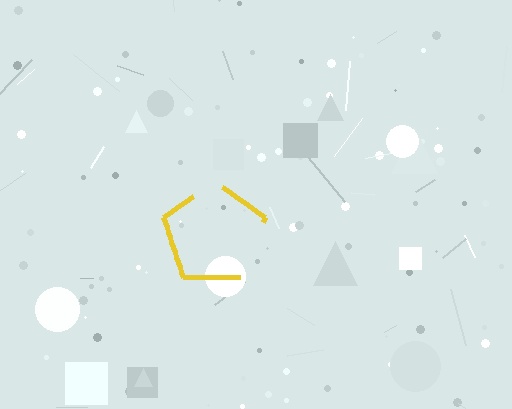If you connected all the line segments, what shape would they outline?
They would outline a pentagon.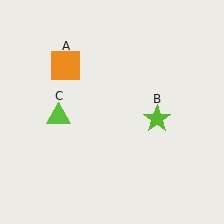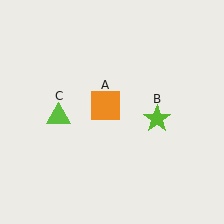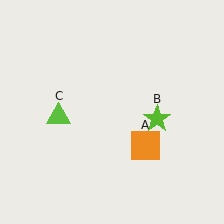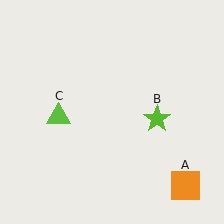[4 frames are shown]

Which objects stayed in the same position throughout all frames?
Lime star (object B) and lime triangle (object C) remained stationary.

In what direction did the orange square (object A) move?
The orange square (object A) moved down and to the right.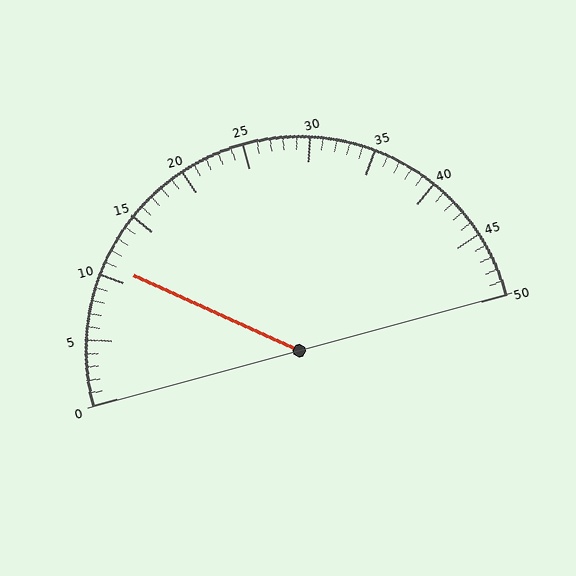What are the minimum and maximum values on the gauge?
The gauge ranges from 0 to 50.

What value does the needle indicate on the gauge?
The needle indicates approximately 11.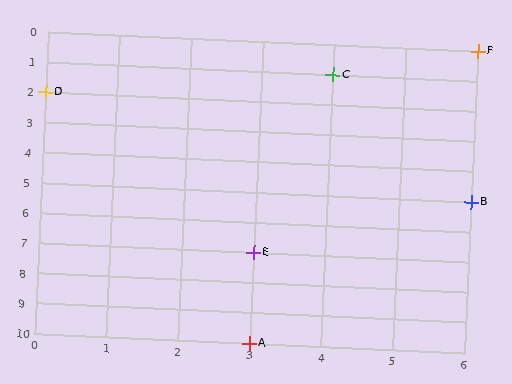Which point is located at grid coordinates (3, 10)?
Point A is at (3, 10).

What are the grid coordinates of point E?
Point E is at grid coordinates (3, 7).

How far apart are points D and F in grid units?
Points D and F are 6 columns and 2 rows apart (about 6.3 grid units diagonally).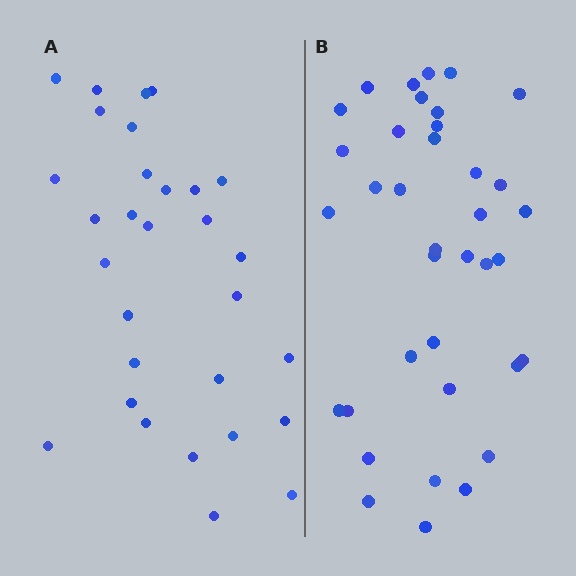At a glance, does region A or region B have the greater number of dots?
Region B (the right region) has more dots.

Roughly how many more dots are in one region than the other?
Region B has roughly 8 or so more dots than region A.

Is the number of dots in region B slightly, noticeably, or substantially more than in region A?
Region B has only slightly more — the two regions are fairly close. The ratio is roughly 1.2 to 1.